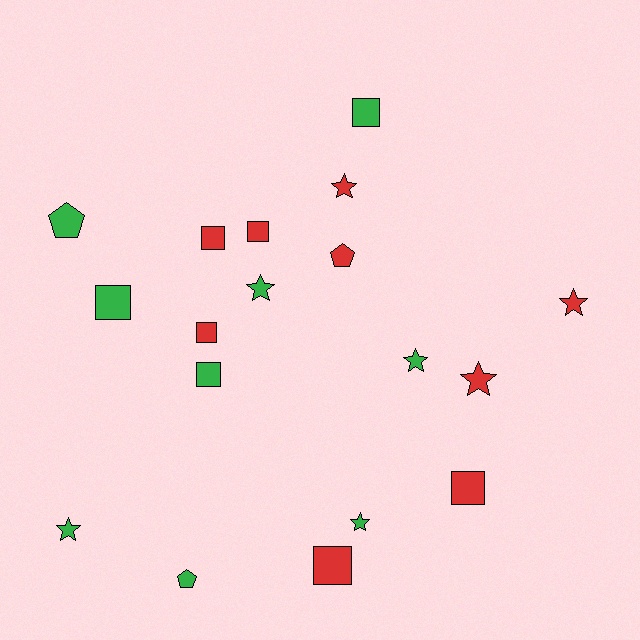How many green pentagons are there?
There are 2 green pentagons.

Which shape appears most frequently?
Square, with 8 objects.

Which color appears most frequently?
Red, with 9 objects.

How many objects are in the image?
There are 18 objects.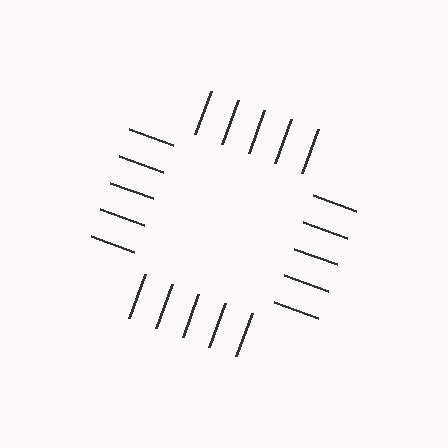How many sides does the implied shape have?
4 sides — the line-ends trace a square.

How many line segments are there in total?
20 — 5 along each of the 4 edges.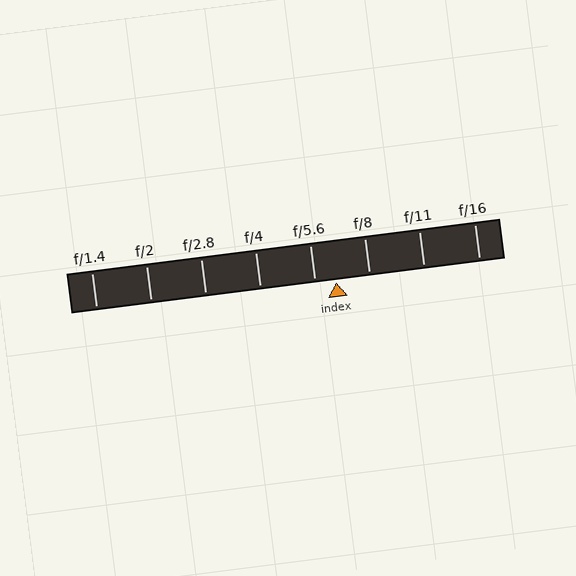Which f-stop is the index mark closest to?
The index mark is closest to f/5.6.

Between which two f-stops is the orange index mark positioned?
The index mark is between f/5.6 and f/8.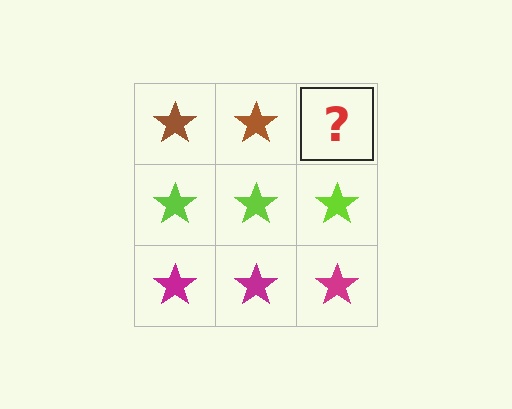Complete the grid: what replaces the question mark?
The question mark should be replaced with a brown star.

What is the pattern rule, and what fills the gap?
The rule is that each row has a consistent color. The gap should be filled with a brown star.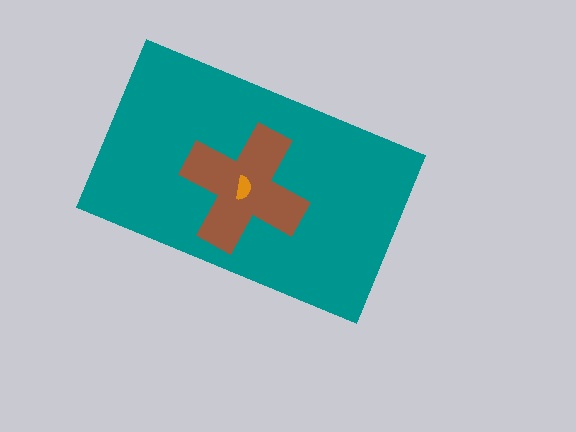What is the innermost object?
The orange semicircle.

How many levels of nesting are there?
3.